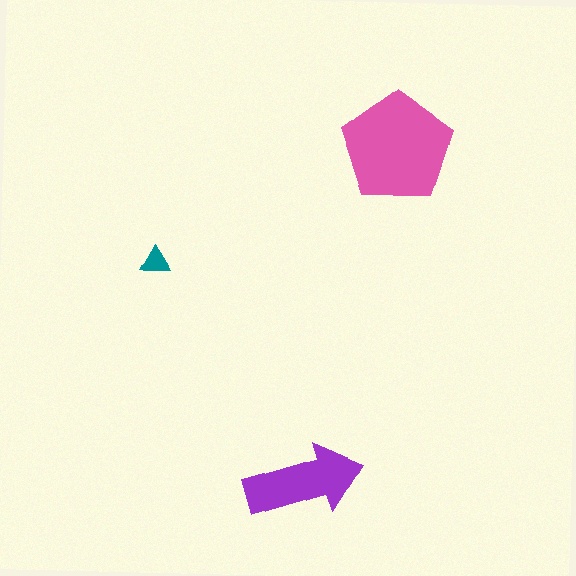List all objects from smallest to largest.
The teal triangle, the purple arrow, the pink pentagon.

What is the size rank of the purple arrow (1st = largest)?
2nd.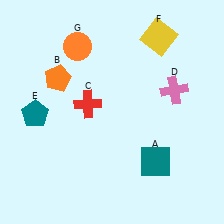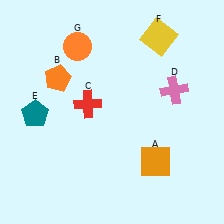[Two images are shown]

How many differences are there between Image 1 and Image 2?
There is 1 difference between the two images.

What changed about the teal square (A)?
In Image 1, A is teal. In Image 2, it changed to orange.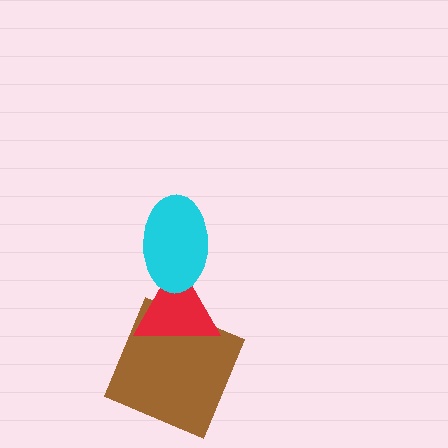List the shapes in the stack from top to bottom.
From top to bottom: the cyan ellipse, the red triangle, the brown square.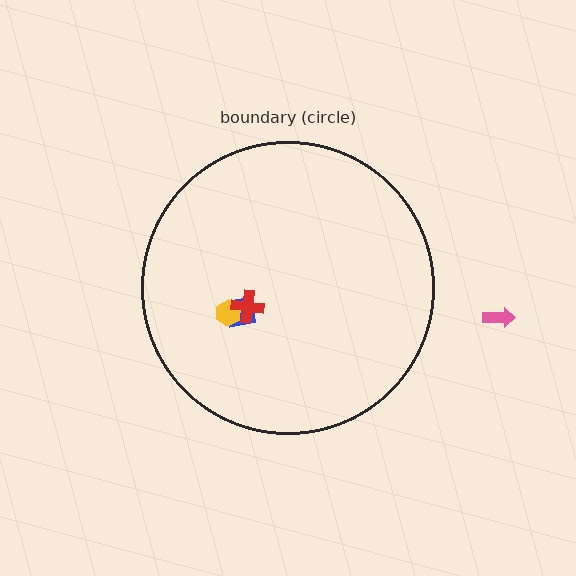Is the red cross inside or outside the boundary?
Inside.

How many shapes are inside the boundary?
3 inside, 1 outside.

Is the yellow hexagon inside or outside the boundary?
Inside.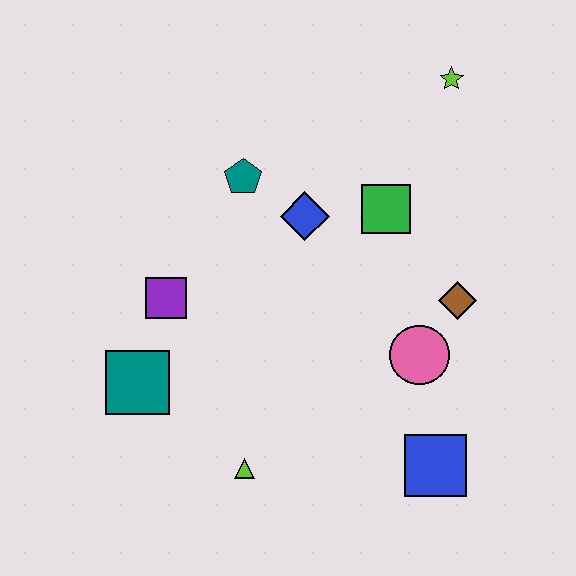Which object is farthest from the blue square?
The lime star is farthest from the blue square.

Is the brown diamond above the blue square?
Yes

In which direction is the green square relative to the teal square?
The green square is to the right of the teal square.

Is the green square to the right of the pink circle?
No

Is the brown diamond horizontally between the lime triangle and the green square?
No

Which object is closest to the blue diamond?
The teal pentagon is closest to the blue diamond.